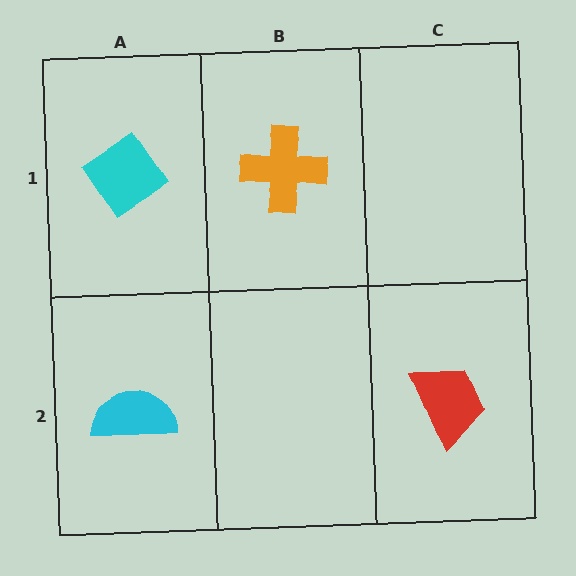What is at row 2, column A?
A cyan semicircle.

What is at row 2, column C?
A red trapezoid.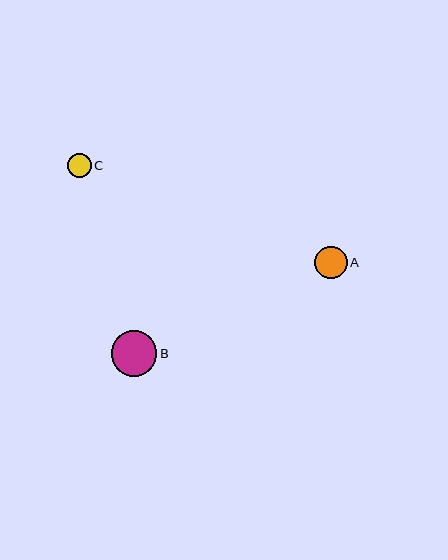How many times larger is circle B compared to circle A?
Circle B is approximately 1.4 times the size of circle A.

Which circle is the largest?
Circle B is the largest with a size of approximately 45 pixels.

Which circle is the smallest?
Circle C is the smallest with a size of approximately 23 pixels.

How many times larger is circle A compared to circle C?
Circle A is approximately 1.4 times the size of circle C.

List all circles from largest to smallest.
From largest to smallest: B, A, C.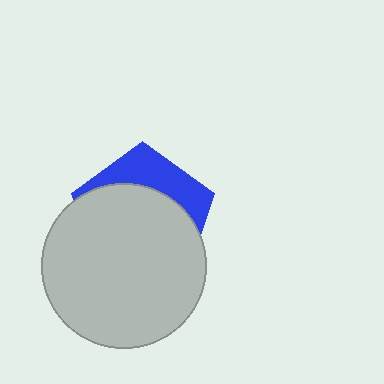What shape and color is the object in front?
The object in front is a light gray circle.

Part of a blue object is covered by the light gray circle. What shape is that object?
It is a pentagon.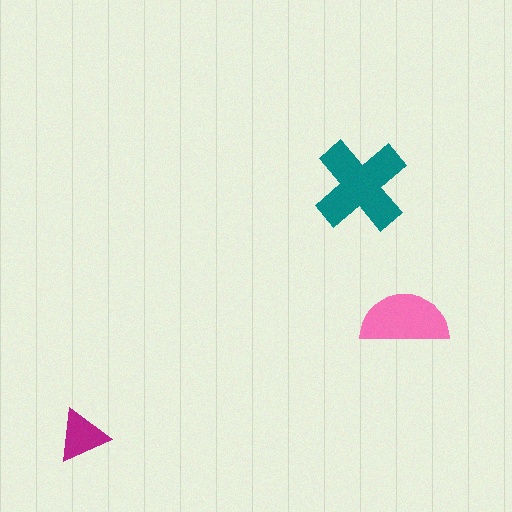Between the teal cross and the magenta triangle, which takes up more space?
The teal cross.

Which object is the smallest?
The magenta triangle.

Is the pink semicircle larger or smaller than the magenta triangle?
Larger.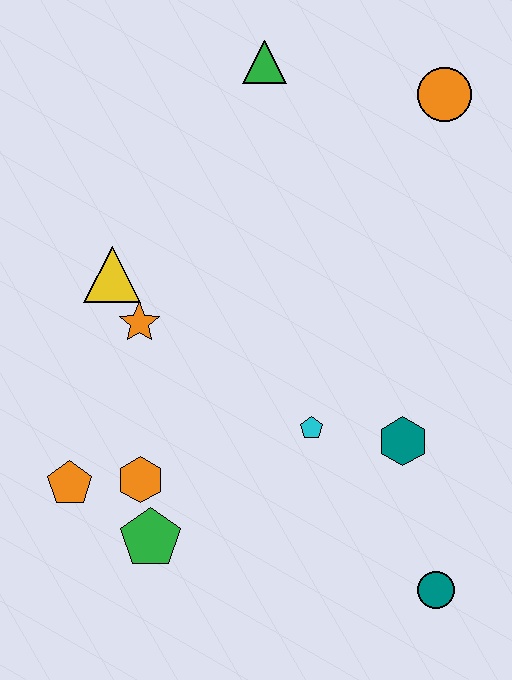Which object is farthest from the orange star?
The teal circle is farthest from the orange star.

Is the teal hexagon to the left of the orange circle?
Yes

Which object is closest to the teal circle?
The teal hexagon is closest to the teal circle.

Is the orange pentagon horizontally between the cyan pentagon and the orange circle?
No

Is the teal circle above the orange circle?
No